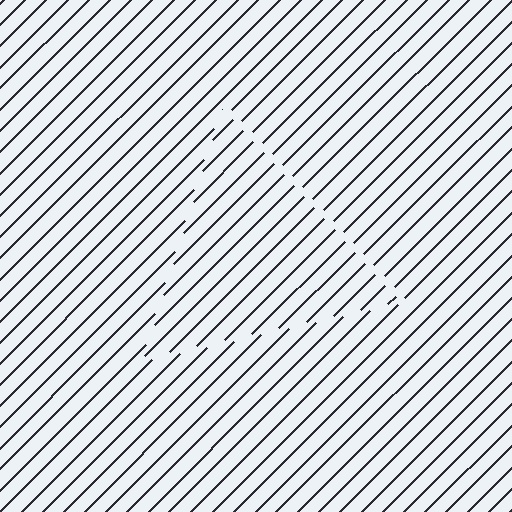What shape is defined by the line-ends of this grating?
An illusory triangle. The interior of the shape contains the same grating, shifted by half a period — the contour is defined by the phase discontinuity where line-ends from the inner and outer gratings abut.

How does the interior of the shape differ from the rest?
The interior of the shape contains the same grating, shifted by half a period — the contour is defined by the phase discontinuity where line-ends from the inner and outer gratings abut.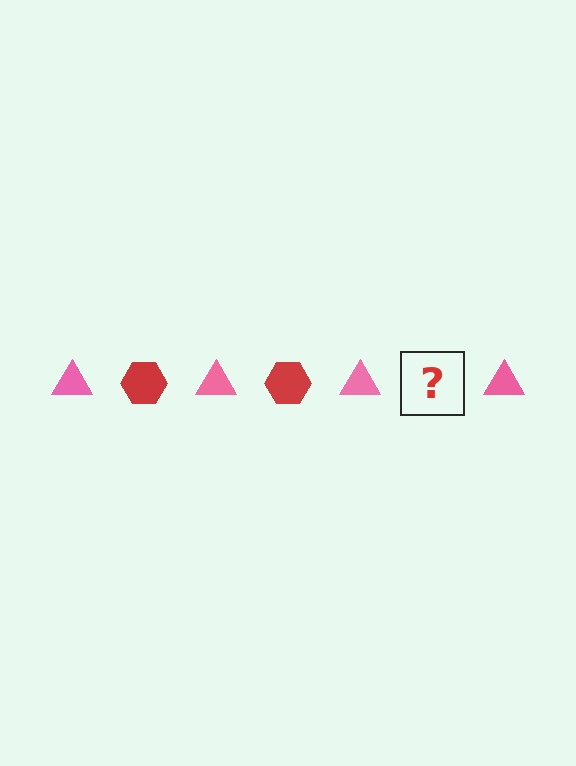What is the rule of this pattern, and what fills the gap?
The rule is that the pattern alternates between pink triangle and red hexagon. The gap should be filled with a red hexagon.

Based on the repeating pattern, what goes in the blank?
The blank should be a red hexagon.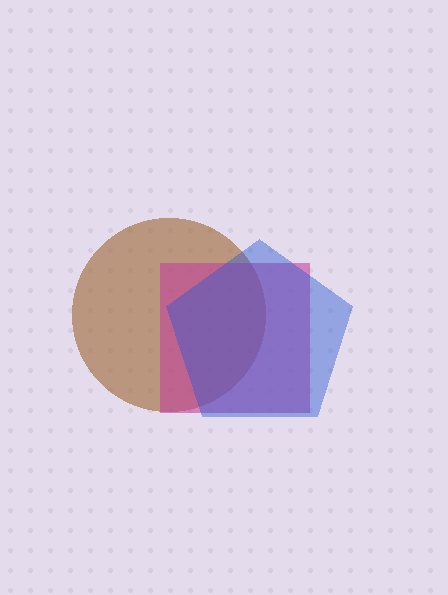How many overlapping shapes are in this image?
There are 3 overlapping shapes in the image.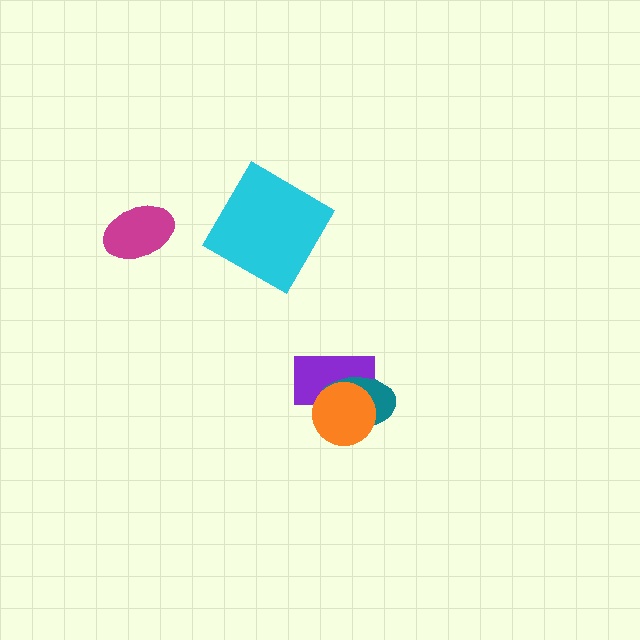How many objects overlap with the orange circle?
2 objects overlap with the orange circle.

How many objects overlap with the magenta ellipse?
0 objects overlap with the magenta ellipse.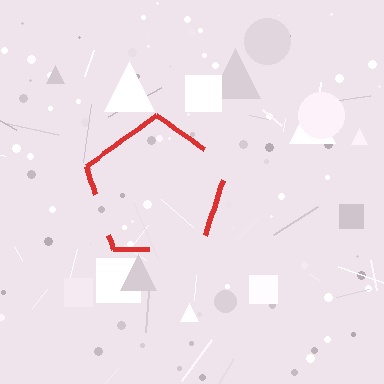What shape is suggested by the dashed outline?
The dashed outline suggests a pentagon.